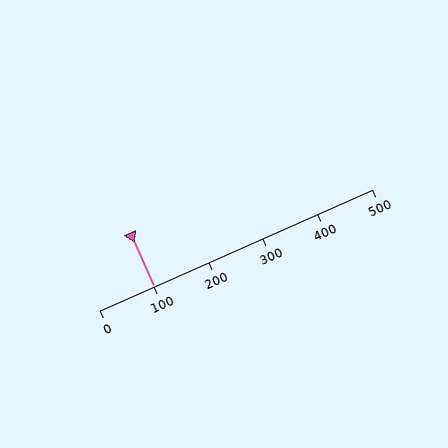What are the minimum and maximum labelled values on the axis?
The axis runs from 0 to 500.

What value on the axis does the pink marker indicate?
The marker indicates approximately 100.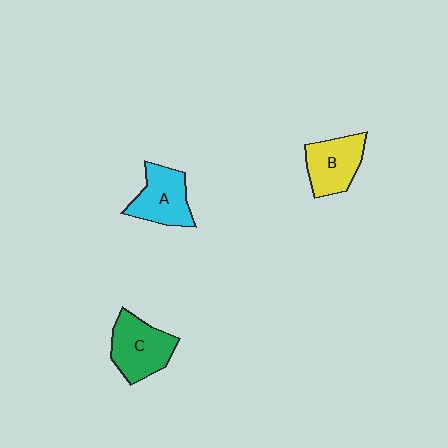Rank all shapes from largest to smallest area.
From largest to smallest: C (green), A (cyan), B (yellow).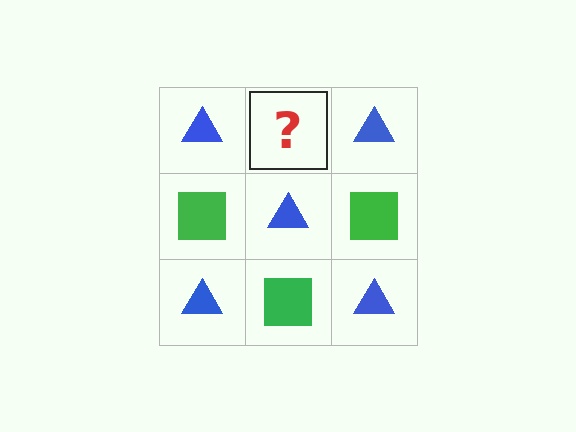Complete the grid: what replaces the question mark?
The question mark should be replaced with a green square.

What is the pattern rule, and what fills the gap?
The rule is that it alternates blue triangle and green square in a checkerboard pattern. The gap should be filled with a green square.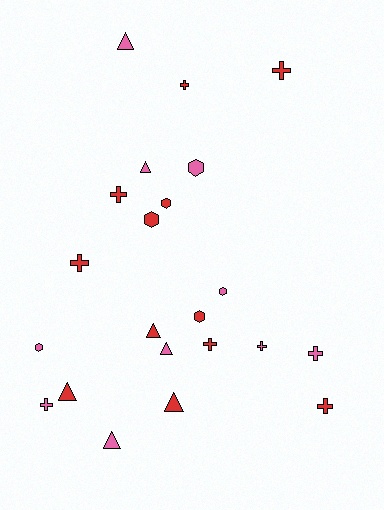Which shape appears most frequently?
Cross, with 9 objects.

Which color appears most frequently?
Red, with 12 objects.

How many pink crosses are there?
There are 3 pink crosses.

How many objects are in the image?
There are 22 objects.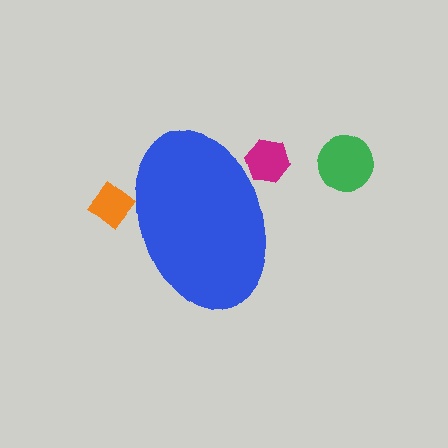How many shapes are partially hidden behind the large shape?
2 shapes are partially hidden.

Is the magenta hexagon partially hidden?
Yes, the magenta hexagon is partially hidden behind the blue ellipse.